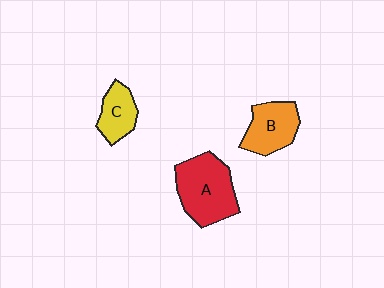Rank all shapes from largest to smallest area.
From largest to smallest: A (red), B (orange), C (yellow).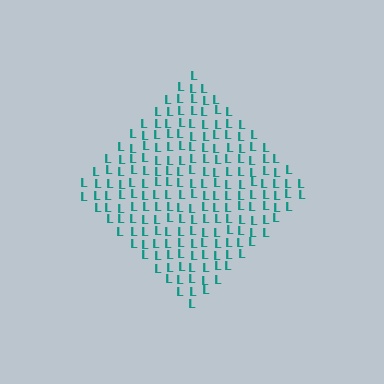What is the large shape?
The large shape is a diamond.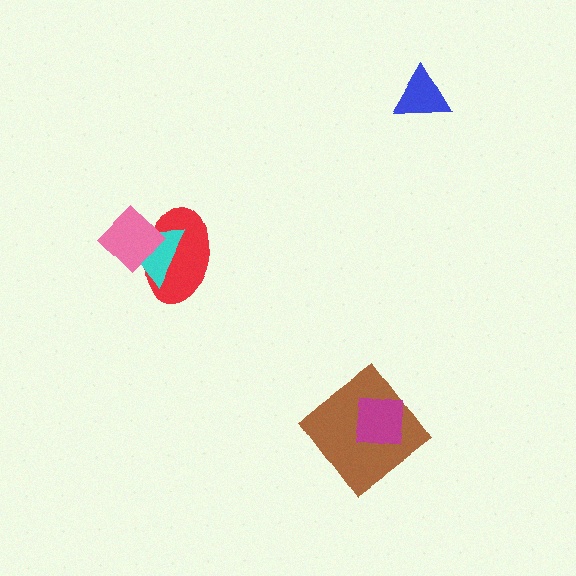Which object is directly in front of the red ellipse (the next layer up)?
The cyan triangle is directly in front of the red ellipse.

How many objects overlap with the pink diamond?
2 objects overlap with the pink diamond.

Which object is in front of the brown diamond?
The magenta square is in front of the brown diamond.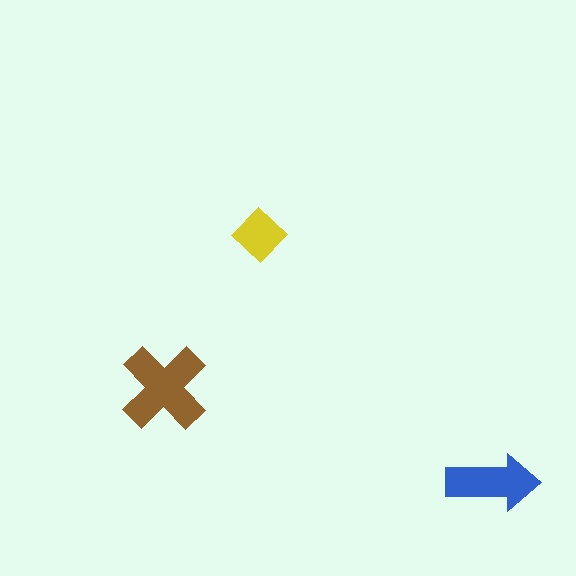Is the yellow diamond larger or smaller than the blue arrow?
Smaller.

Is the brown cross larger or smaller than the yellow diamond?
Larger.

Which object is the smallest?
The yellow diamond.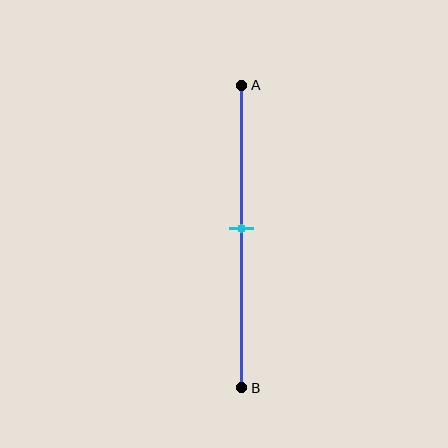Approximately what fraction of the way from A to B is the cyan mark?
The cyan mark is approximately 45% of the way from A to B.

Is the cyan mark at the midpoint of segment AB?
Yes, the mark is approximately at the midpoint.